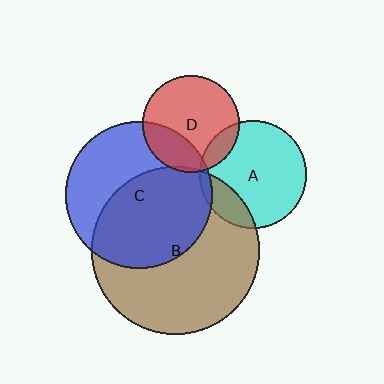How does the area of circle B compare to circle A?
Approximately 2.4 times.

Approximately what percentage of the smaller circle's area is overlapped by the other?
Approximately 55%.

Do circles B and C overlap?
Yes.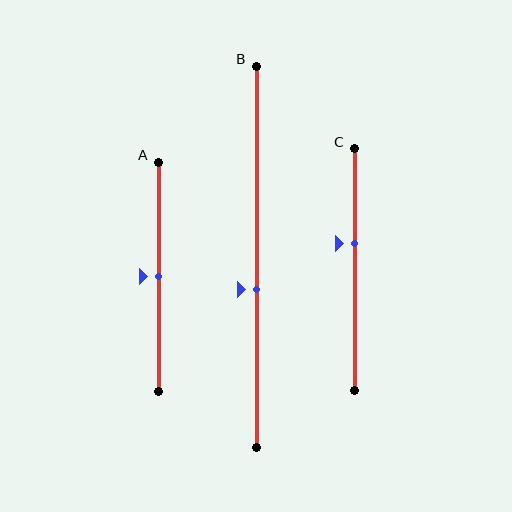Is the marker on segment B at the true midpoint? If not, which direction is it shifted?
No, the marker on segment B is shifted downward by about 8% of the segment length.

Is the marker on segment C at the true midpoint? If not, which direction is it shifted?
No, the marker on segment C is shifted upward by about 11% of the segment length.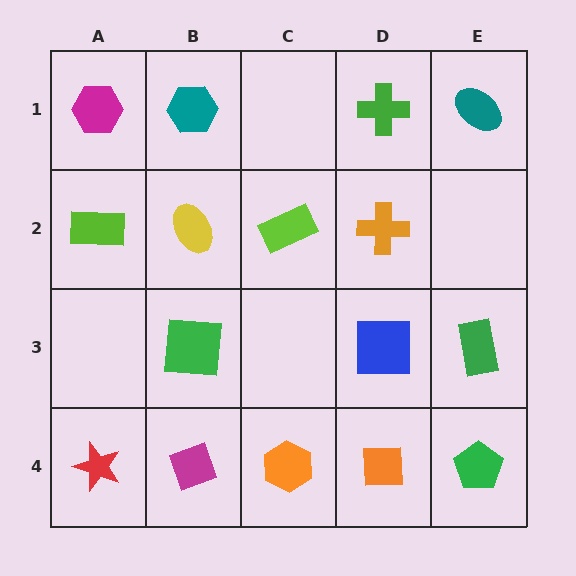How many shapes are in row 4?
5 shapes.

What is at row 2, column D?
An orange cross.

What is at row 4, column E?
A green pentagon.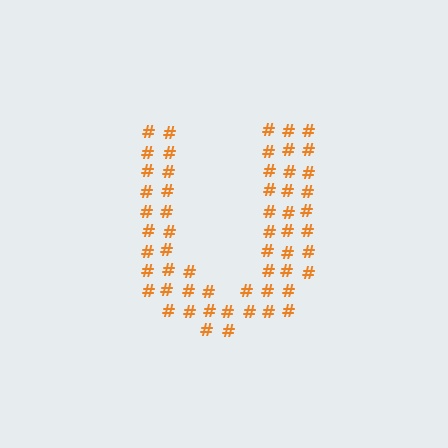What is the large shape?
The large shape is the letter U.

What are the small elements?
The small elements are hash symbols.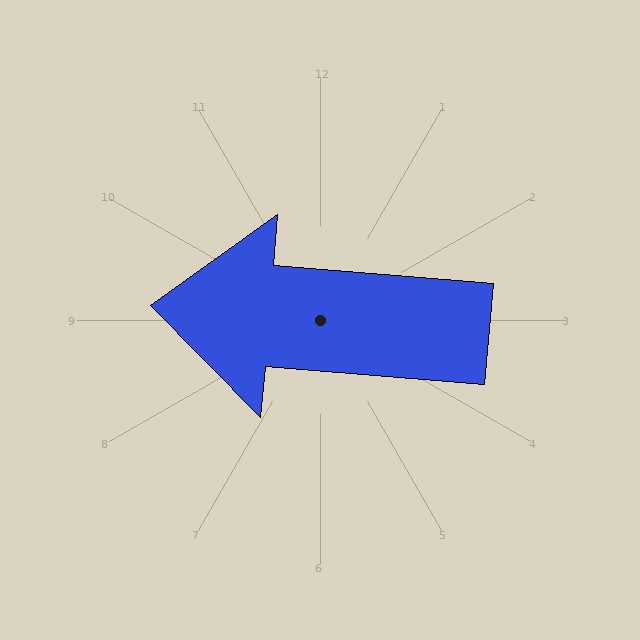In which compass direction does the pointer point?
West.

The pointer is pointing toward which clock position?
Roughly 9 o'clock.